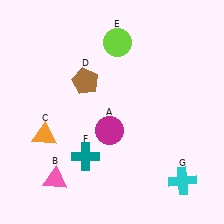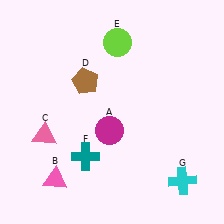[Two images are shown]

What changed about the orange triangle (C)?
In Image 1, C is orange. In Image 2, it changed to pink.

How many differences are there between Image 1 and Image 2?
There is 1 difference between the two images.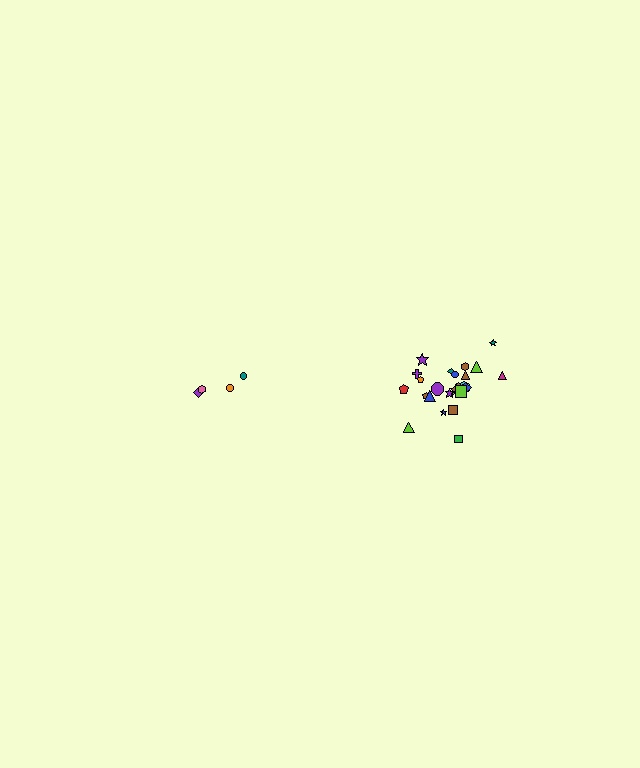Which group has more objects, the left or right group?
The right group.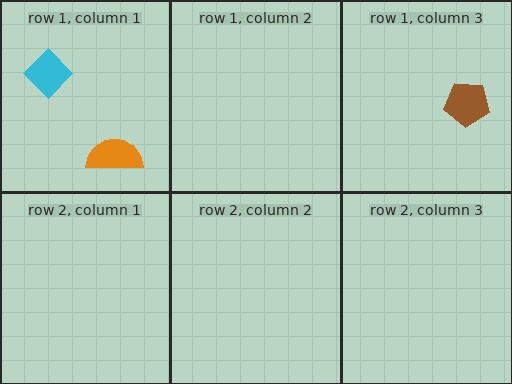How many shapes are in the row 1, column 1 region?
2.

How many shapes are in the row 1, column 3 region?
1.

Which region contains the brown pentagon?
The row 1, column 3 region.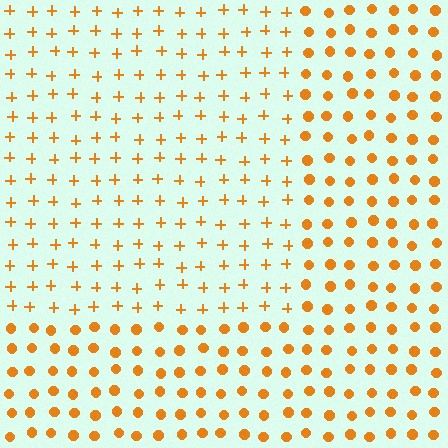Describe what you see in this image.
The image is filled with small orange elements arranged in a uniform grid. A rectangle-shaped region contains plus signs, while the surrounding area contains circles. The boundary is defined purely by the change in element shape.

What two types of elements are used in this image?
The image uses plus signs inside the rectangle region and circles outside it.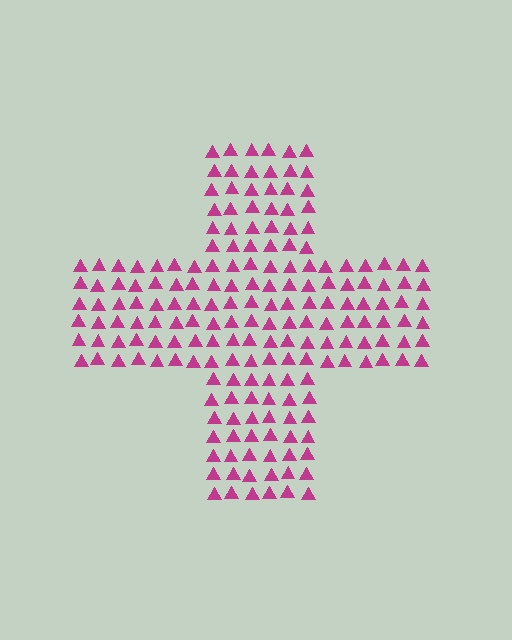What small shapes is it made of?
It is made of small triangles.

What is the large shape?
The large shape is a cross.